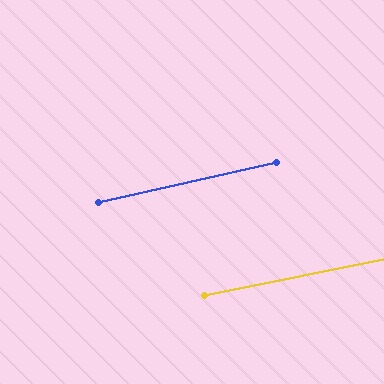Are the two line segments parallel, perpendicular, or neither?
Parallel — their directions differ by only 1.2°.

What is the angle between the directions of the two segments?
Approximately 1 degree.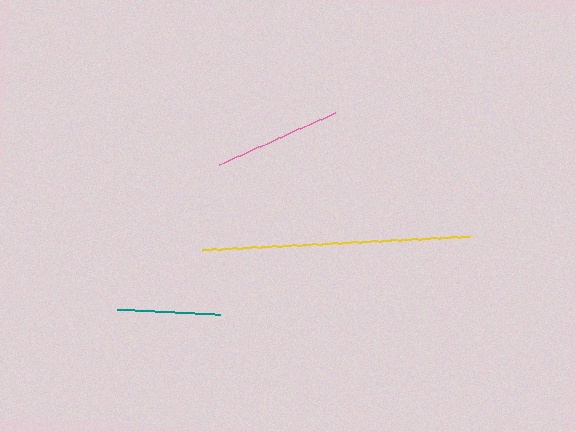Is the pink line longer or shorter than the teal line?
The pink line is longer than the teal line.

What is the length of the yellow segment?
The yellow segment is approximately 268 pixels long.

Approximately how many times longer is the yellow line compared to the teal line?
The yellow line is approximately 2.6 times the length of the teal line.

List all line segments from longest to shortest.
From longest to shortest: yellow, pink, teal.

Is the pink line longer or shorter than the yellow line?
The yellow line is longer than the pink line.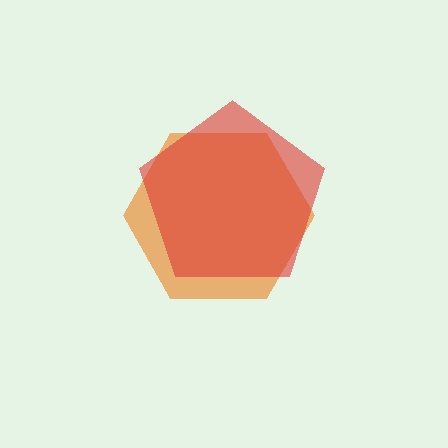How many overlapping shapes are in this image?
There are 2 overlapping shapes in the image.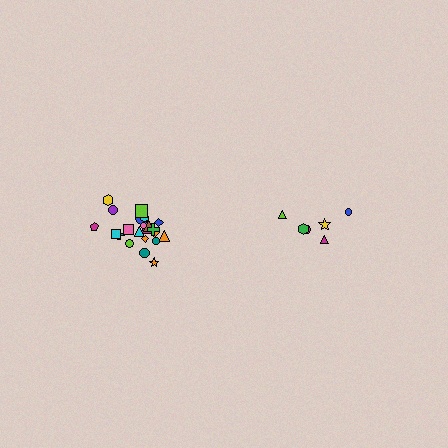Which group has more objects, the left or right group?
The left group.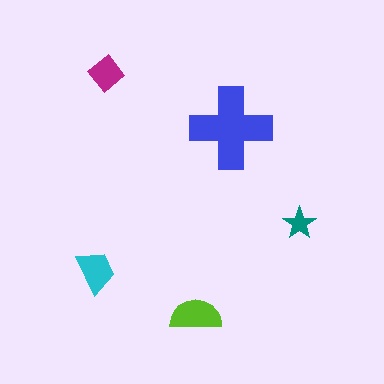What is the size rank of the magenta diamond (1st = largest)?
4th.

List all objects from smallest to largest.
The teal star, the magenta diamond, the cyan trapezoid, the lime semicircle, the blue cross.